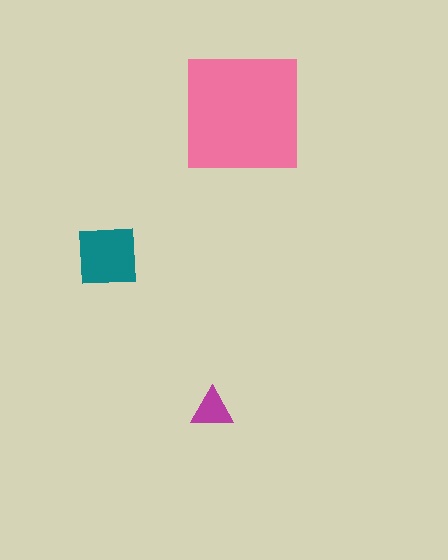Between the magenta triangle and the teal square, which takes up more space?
The teal square.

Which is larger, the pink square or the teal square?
The pink square.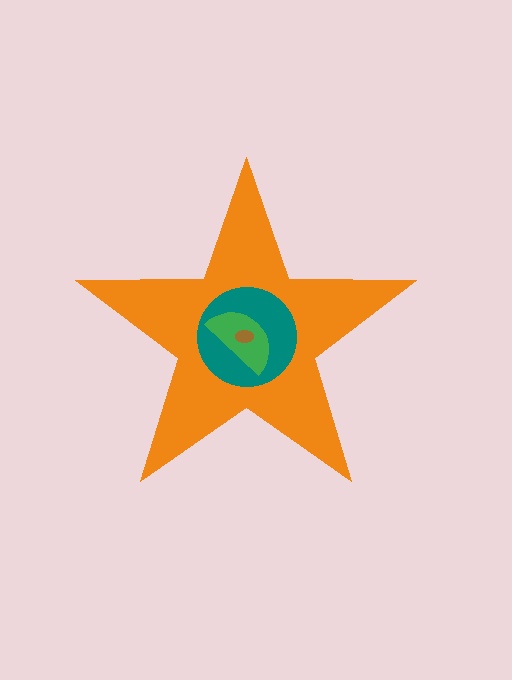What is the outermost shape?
The orange star.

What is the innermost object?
The brown ellipse.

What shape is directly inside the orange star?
The teal circle.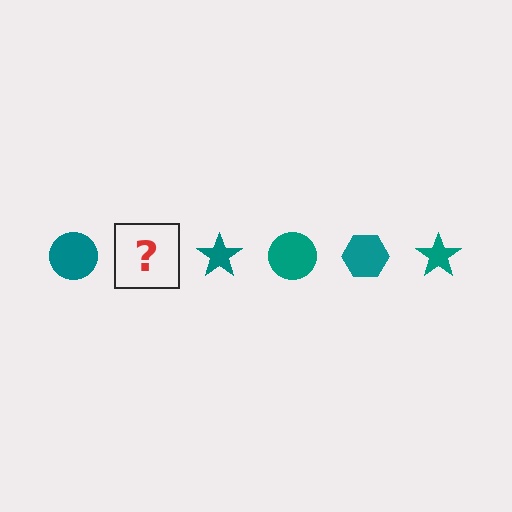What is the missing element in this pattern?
The missing element is a teal hexagon.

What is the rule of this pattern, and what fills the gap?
The rule is that the pattern cycles through circle, hexagon, star shapes in teal. The gap should be filled with a teal hexagon.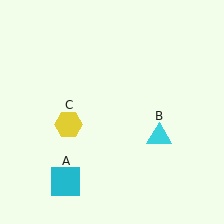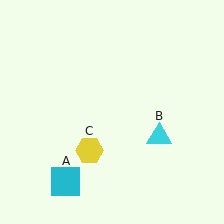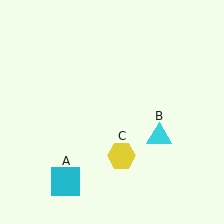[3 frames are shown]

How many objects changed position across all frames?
1 object changed position: yellow hexagon (object C).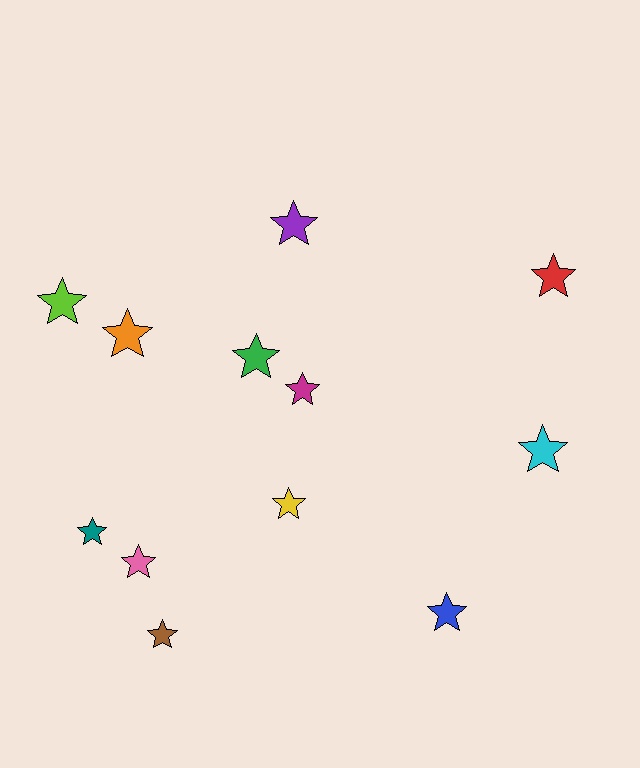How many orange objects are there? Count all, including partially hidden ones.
There is 1 orange object.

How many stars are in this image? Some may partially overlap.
There are 12 stars.